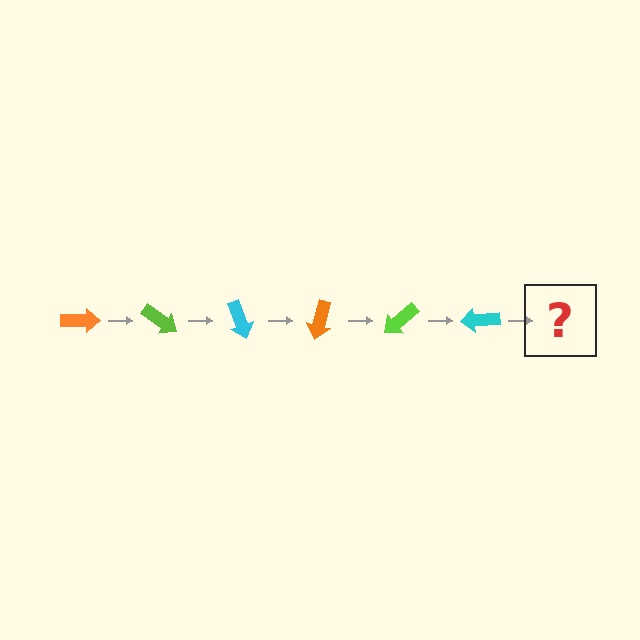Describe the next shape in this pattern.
It should be an orange arrow, rotated 210 degrees from the start.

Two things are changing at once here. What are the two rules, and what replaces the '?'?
The two rules are that it rotates 35 degrees each step and the color cycles through orange, lime, and cyan. The '?' should be an orange arrow, rotated 210 degrees from the start.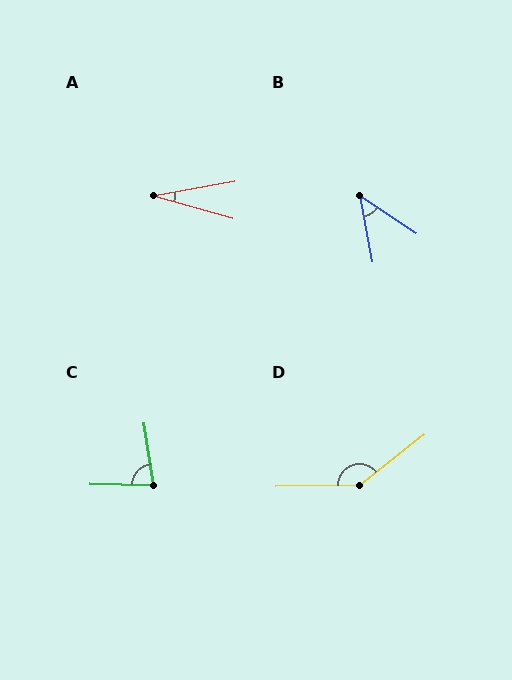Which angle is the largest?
D, at approximately 143 degrees.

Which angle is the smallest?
A, at approximately 26 degrees.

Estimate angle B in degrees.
Approximately 46 degrees.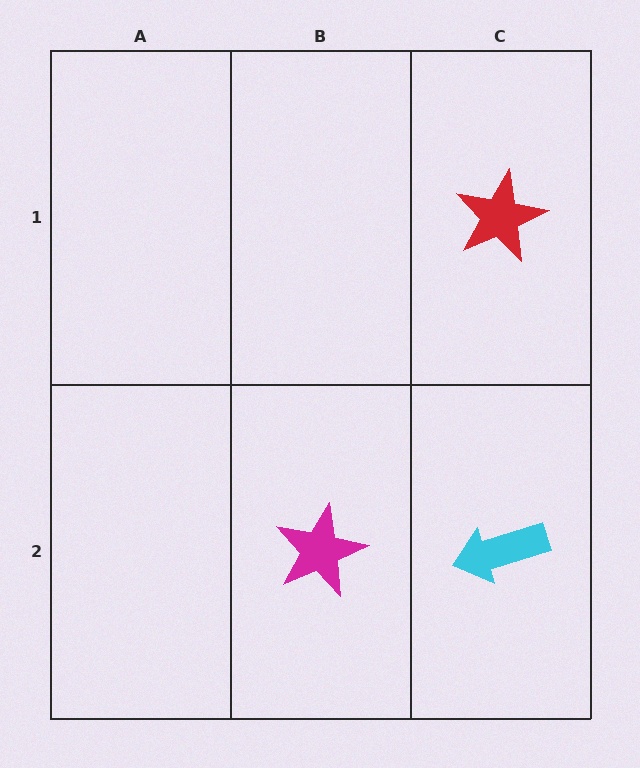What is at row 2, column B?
A magenta star.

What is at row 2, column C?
A cyan arrow.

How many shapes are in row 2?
2 shapes.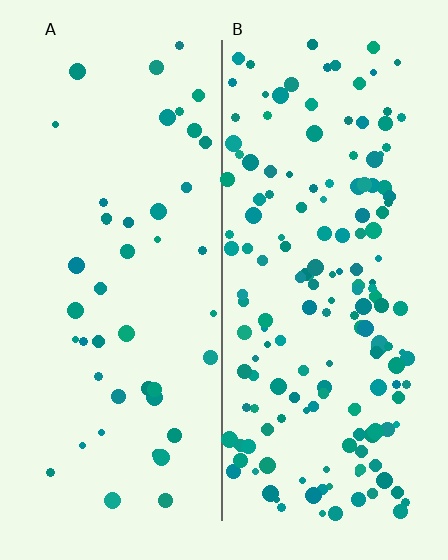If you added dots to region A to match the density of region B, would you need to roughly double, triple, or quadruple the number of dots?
Approximately quadruple.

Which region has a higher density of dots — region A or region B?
B (the right).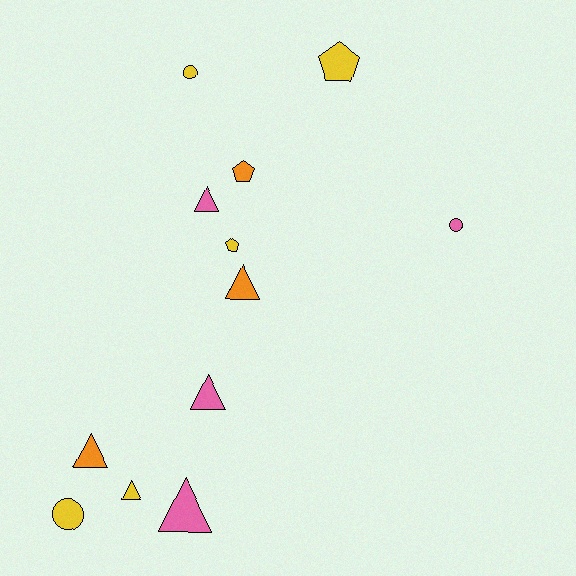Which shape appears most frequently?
Triangle, with 6 objects.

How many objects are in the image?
There are 12 objects.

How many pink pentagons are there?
There are no pink pentagons.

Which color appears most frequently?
Yellow, with 5 objects.